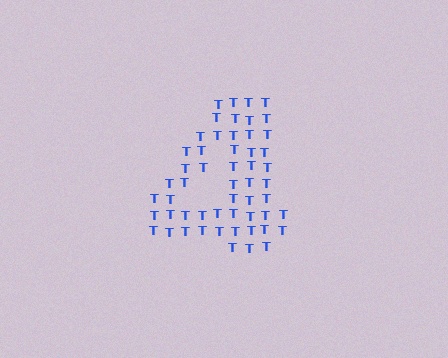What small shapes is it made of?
It is made of small letter T's.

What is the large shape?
The large shape is the digit 4.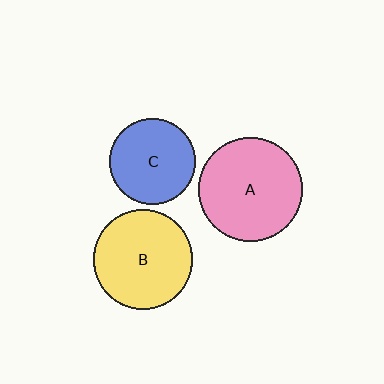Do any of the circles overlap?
No, none of the circles overlap.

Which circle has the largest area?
Circle A (pink).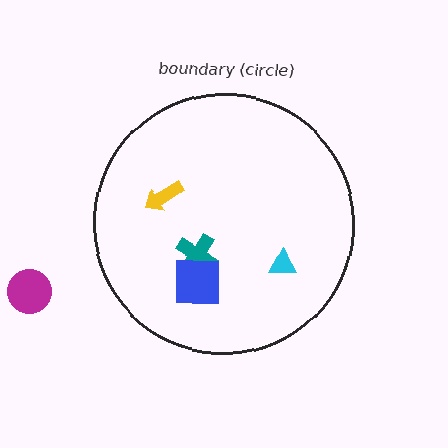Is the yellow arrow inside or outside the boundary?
Inside.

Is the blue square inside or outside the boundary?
Inside.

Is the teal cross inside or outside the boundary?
Inside.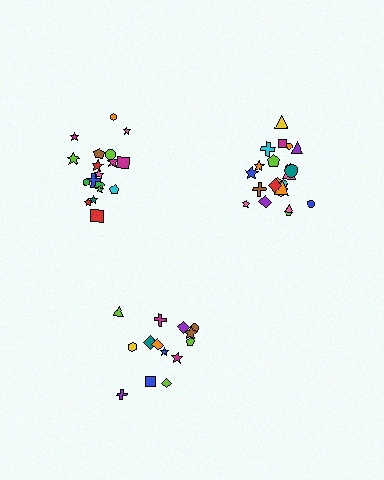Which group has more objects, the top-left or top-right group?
The top-right group.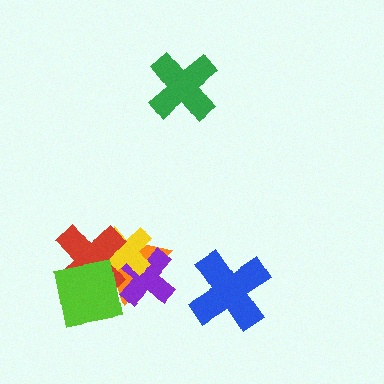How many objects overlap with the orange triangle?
4 objects overlap with the orange triangle.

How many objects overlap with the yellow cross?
4 objects overlap with the yellow cross.